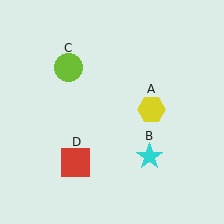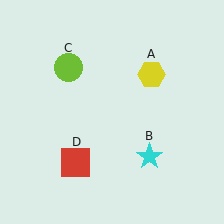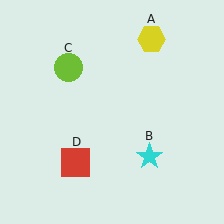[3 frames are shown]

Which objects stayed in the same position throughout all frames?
Cyan star (object B) and lime circle (object C) and red square (object D) remained stationary.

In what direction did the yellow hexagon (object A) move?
The yellow hexagon (object A) moved up.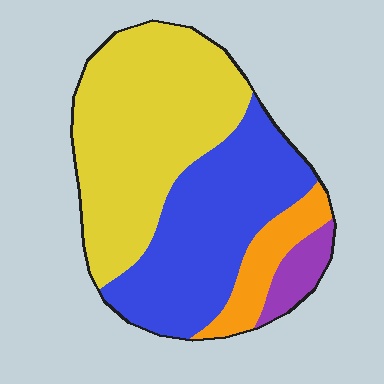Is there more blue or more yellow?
Yellow.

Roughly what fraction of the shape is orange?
Orange covers around 10% of the shape.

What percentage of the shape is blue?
Blue takes up about three eighths (3/8) of the shape.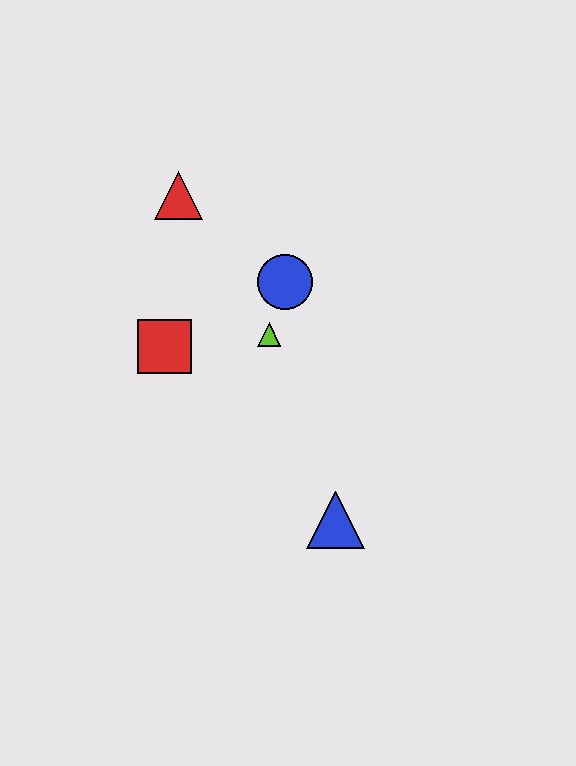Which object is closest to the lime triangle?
The blue circle is closest to the lime triangle.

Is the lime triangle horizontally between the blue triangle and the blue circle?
No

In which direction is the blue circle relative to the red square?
The blue circle is to the right of the red square.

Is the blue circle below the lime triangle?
No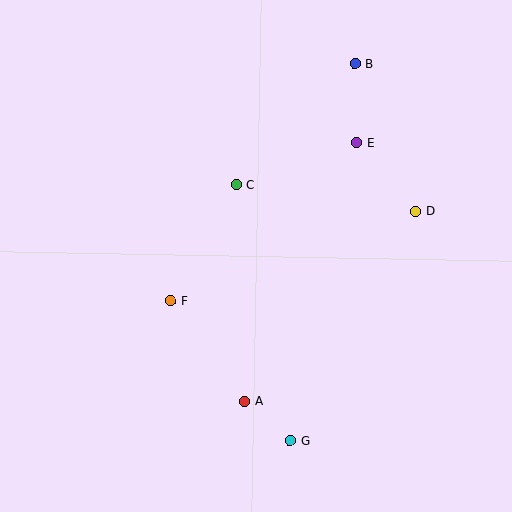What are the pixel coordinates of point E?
Point E is at (357, 142).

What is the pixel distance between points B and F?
The distance between B and F is 300 pixels.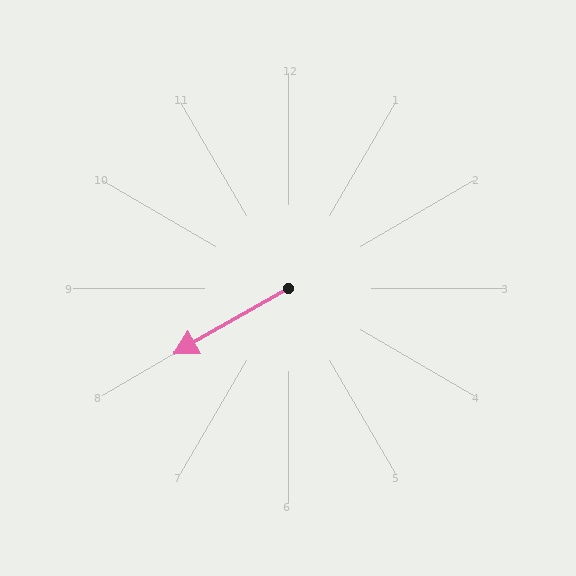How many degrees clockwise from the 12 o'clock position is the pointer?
Approximately 240 degrees.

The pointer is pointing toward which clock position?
Roughly 8 o'clock.